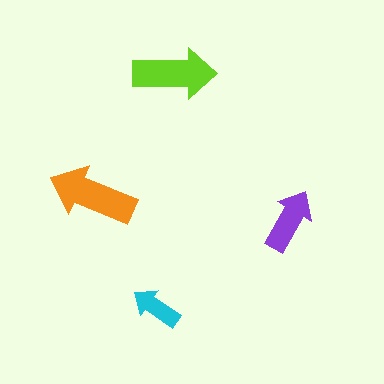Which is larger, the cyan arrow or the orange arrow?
The orange one.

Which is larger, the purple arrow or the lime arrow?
The lime one.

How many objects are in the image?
There are 4 objects in the image.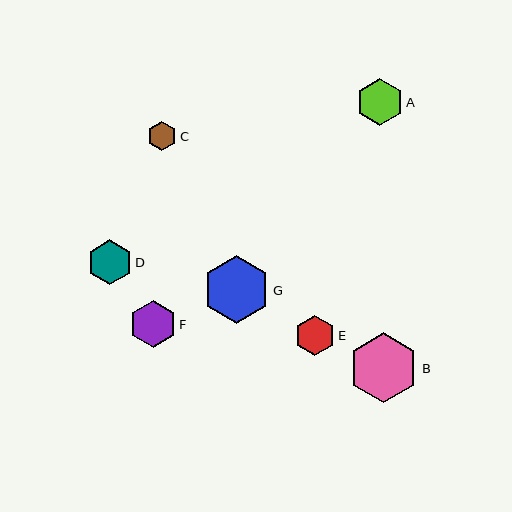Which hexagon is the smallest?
Hexagon C is the smallest with a size of approximately 29 pixels.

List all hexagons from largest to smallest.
From largest to smallest: B, G, A, F, D, E, C.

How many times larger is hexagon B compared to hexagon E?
Hexagon B is approximately 1.7 times the size of hexagon E.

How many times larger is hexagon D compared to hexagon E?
Hexagon D is approximately 1.1 times the size of hexagon E.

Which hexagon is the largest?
Hexagon B is the largest with a size of approximately 70 pixels.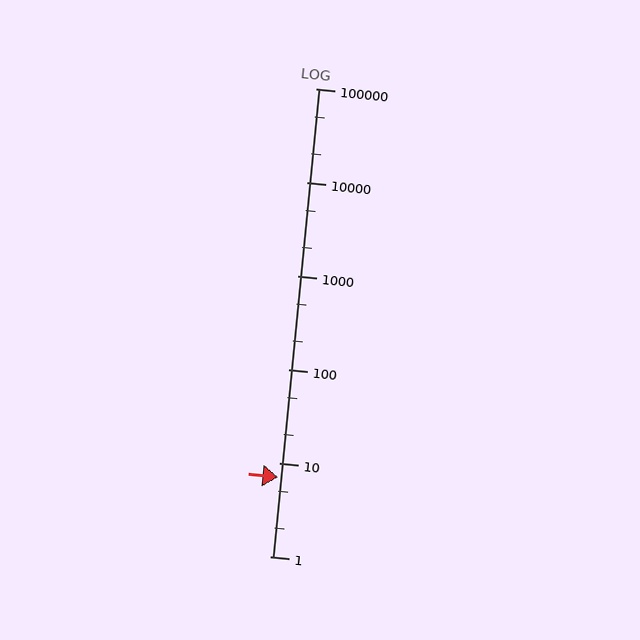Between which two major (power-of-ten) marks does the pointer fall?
The pointer is between 1 and 10.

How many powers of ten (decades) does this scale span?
The scale spans 5 decades, from 1 to 100000.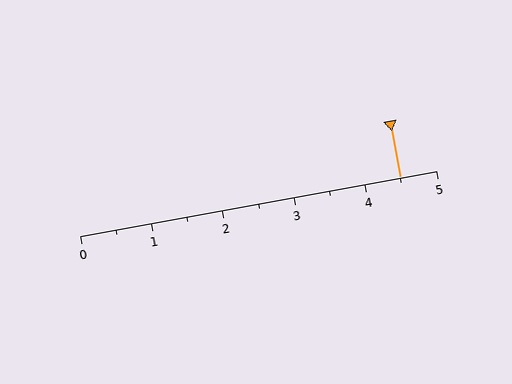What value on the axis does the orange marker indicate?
The marker indicates approximately 4.5.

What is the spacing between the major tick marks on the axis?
The major ticks are spaced 1 apart.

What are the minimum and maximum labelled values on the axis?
The axis runs from 0 to 5.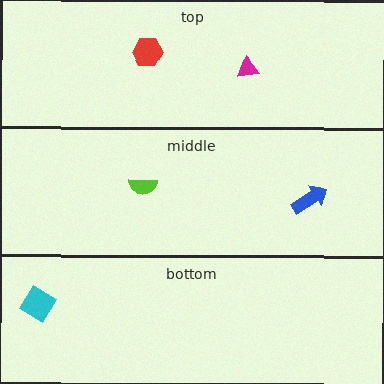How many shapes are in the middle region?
2.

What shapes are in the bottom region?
The cyan diamond.